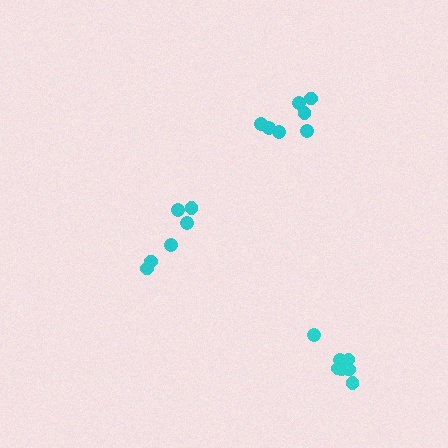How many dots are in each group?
Group 1: 6 dots, Group 2: 7 dots, Group 3: 7 dots (20 total).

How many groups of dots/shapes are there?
There are 3 groups.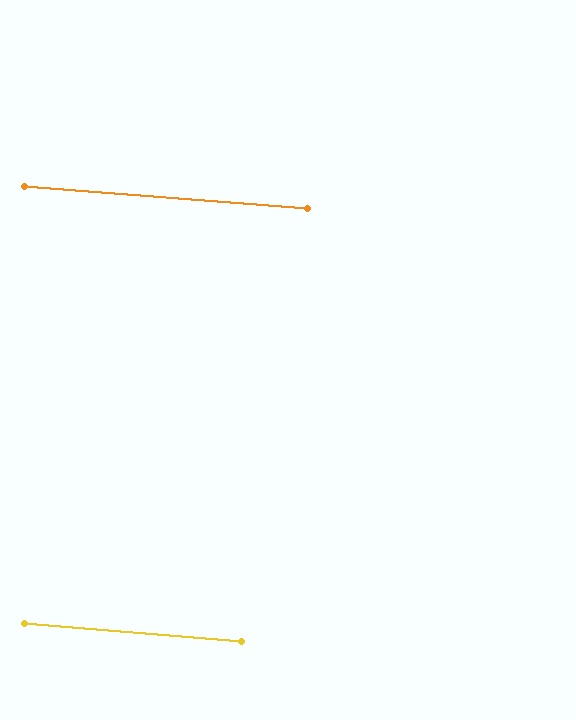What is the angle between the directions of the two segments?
Approximately 0 degrees.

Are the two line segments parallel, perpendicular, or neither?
Parallel — their directions differ by only 0.4°.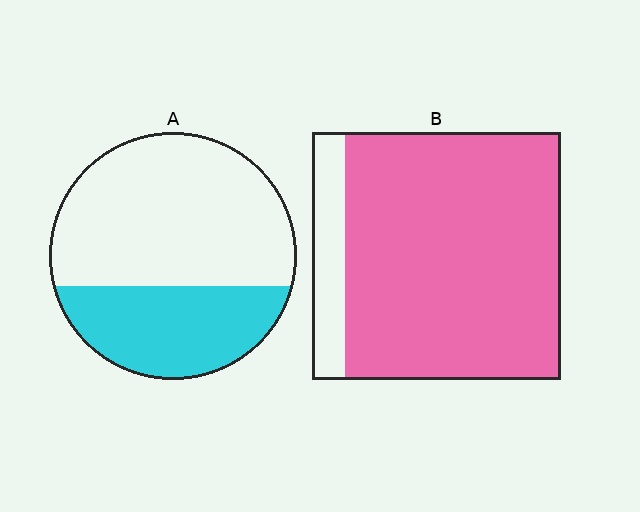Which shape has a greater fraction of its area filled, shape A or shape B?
Shape B.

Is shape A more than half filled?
No.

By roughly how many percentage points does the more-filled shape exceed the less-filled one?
By roughly 50 percentage points (B over A).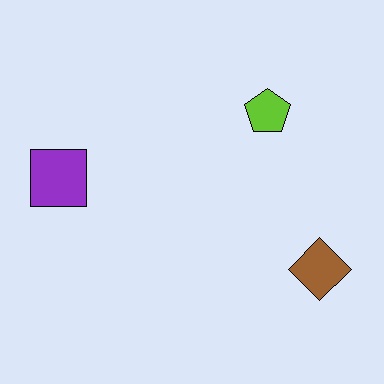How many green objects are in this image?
There are no green objects.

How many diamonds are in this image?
There is 1 diamond.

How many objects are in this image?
There are 3 objects.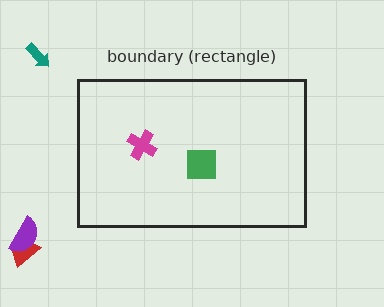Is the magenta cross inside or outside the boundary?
Inside.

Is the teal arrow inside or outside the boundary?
Outside.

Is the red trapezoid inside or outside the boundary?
Outside.